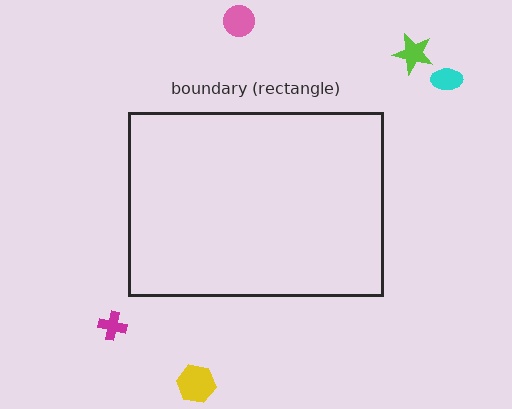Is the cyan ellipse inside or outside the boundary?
Outside.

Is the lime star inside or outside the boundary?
Outside.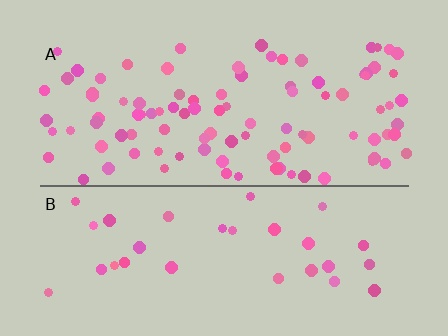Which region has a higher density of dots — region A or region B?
A (the top).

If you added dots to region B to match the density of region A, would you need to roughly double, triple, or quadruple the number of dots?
Approximately triple.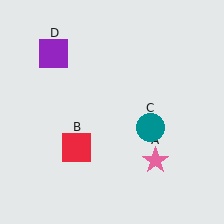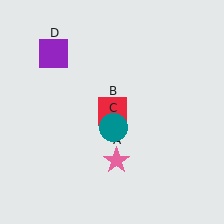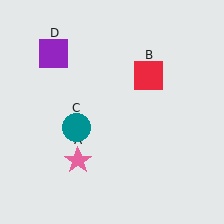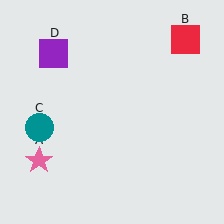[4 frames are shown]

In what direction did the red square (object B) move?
The red square (object B) moved up and to the right.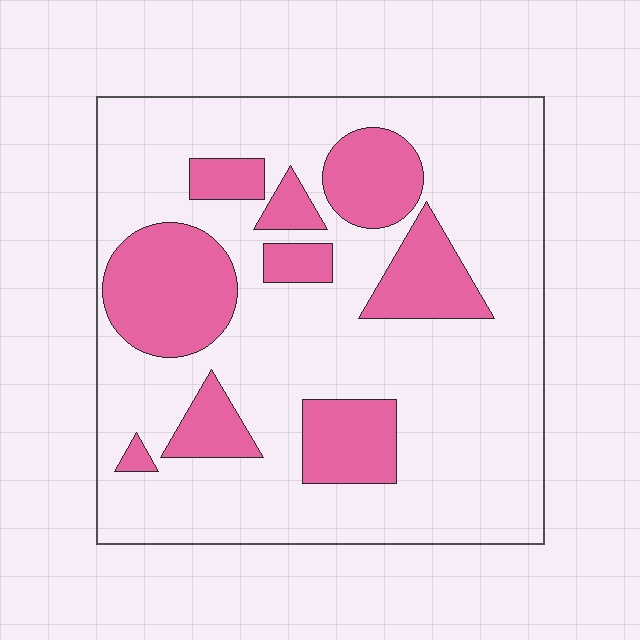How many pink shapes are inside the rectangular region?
9.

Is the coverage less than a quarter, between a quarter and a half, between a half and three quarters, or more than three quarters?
Between a quarter and a half.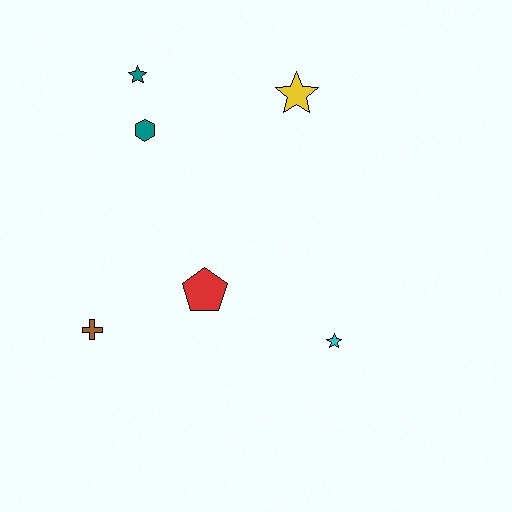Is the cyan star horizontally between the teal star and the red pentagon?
No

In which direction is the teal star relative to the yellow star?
The teal star is to the left of the yellow star.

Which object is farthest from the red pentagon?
The teal star is farthest from the red pentagon.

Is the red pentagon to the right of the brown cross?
Yes